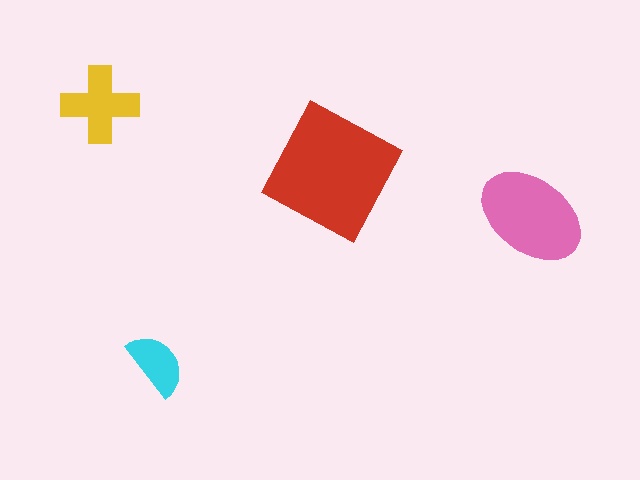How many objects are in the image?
There are 4 objects in the image.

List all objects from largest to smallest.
The red square, the pink ellipse, the yellow cross, the cyan semicircle.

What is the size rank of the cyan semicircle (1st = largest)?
4th.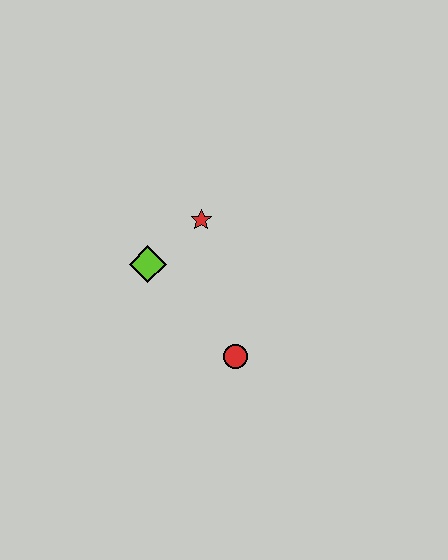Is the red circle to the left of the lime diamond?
No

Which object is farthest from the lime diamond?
The red circle is farthest from the lime diamond.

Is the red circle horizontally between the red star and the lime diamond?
No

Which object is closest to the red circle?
The lime diamond is closest to the red circle.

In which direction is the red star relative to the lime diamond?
The red star is to the right of the lime diamond.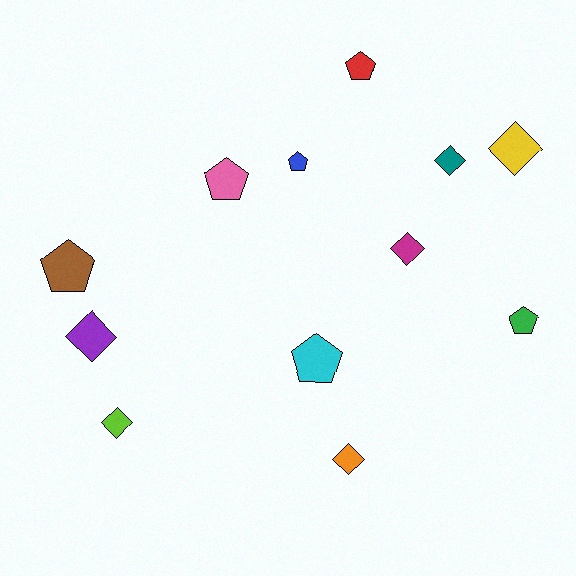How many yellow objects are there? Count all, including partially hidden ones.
There is 1 yellow object.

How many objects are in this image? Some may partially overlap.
There are 12 objects.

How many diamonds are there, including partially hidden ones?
There are 6 diamonds.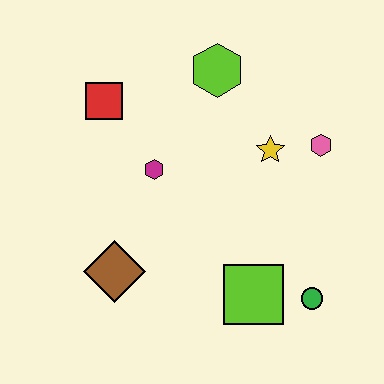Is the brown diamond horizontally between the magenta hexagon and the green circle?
No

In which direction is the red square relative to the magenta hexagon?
The red square is above the magenta hexagon.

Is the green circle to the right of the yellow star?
Yes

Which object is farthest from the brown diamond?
The pink hexagon is farthest from the brown diamond.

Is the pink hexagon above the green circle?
Yes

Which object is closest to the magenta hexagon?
The red square is closest to the magenta hexagon.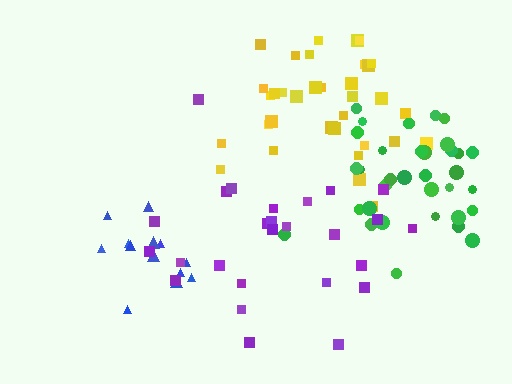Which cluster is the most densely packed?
Blue.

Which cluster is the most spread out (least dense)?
Purple.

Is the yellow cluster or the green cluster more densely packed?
Green.